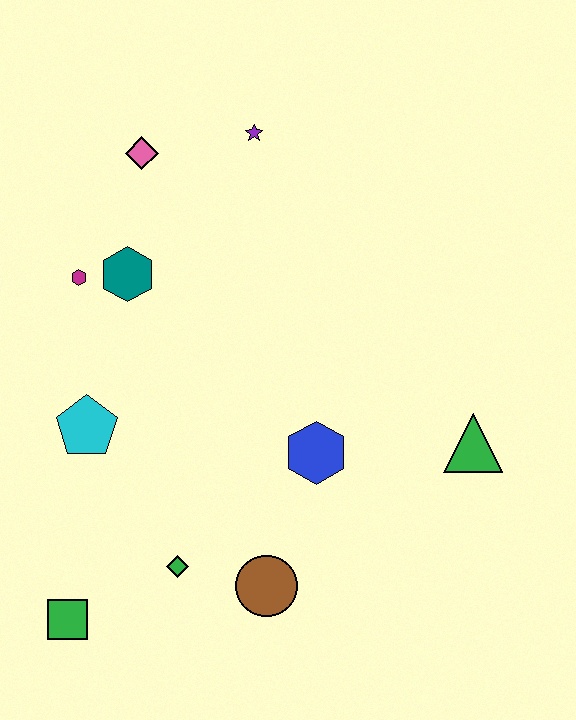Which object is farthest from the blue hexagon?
The pink diamond is farthest from the blue hexagon.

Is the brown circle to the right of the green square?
Yes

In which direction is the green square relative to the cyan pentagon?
The green square is below the cyan pentagon.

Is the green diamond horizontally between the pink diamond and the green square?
No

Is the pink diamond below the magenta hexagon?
No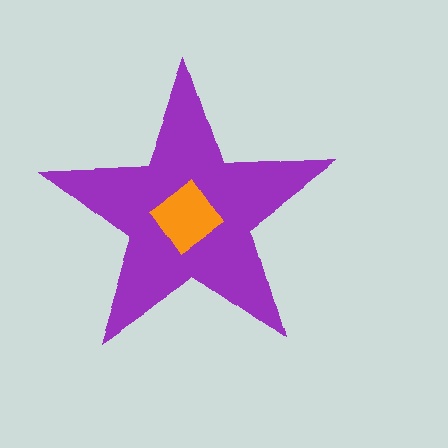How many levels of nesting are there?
2.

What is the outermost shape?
The purple star.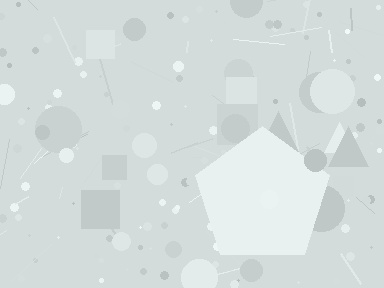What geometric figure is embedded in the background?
A pentagon is embedded in the background.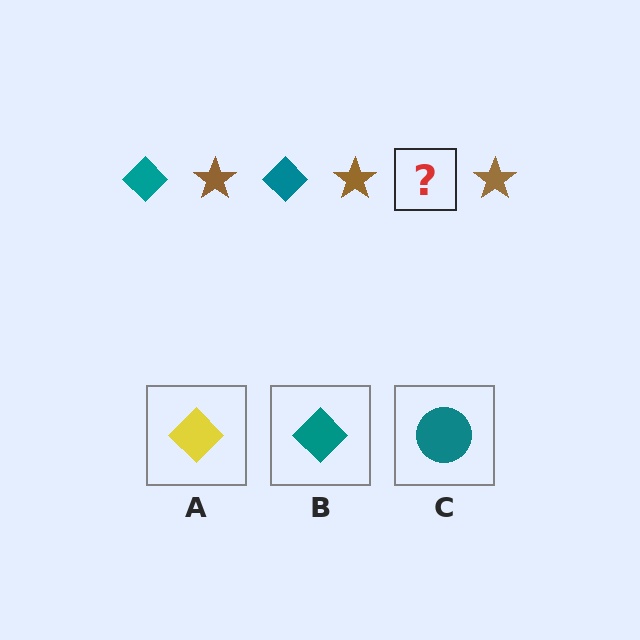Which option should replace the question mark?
Option B.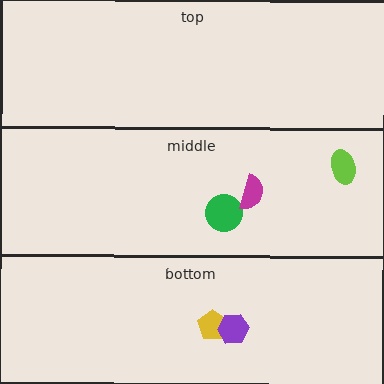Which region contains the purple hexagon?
The bottom region.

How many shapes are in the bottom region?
2.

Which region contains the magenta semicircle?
The middle region.